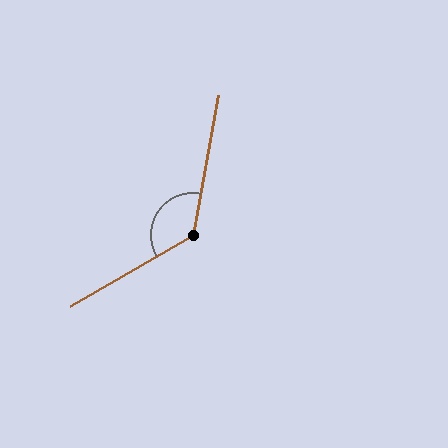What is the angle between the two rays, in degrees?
Approximately 130 degrees.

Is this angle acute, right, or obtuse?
It is obtuse.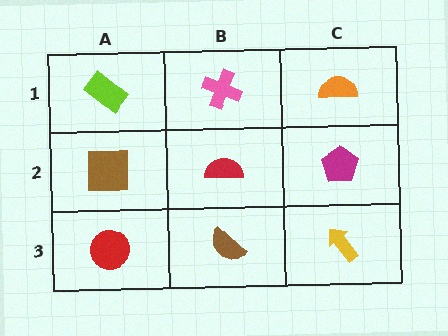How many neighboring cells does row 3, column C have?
2.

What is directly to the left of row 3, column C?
A brown semicircle.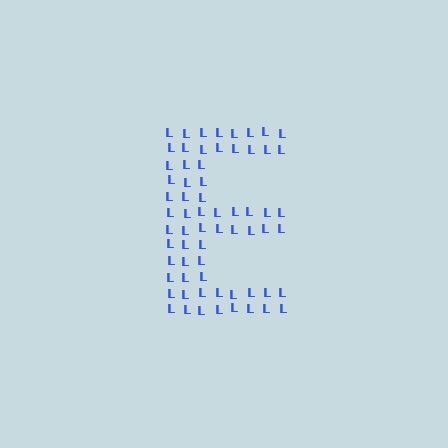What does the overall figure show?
The overall figure shows the letter E.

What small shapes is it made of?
It is made of small letter L's.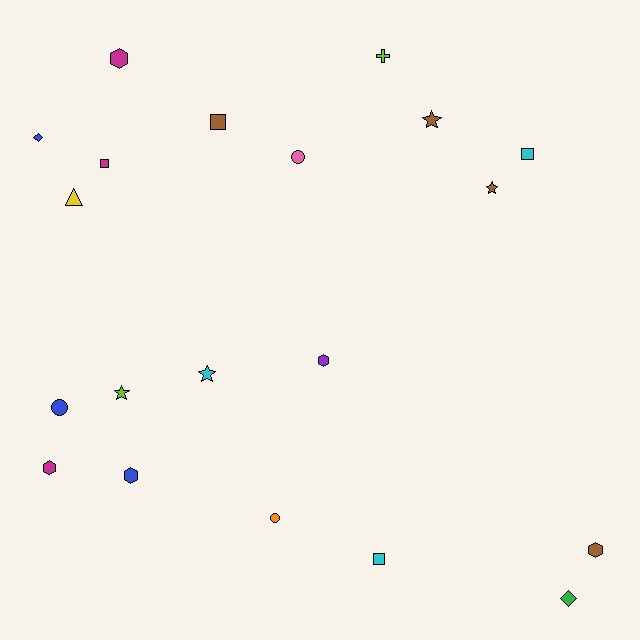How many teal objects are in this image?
There are no teal objects.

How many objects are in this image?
There are 20 objects.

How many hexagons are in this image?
There are 5 hexagons.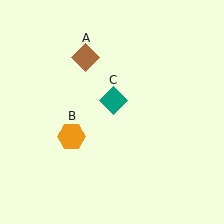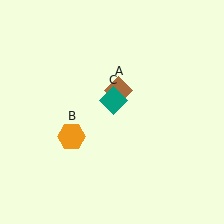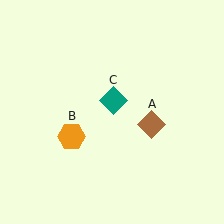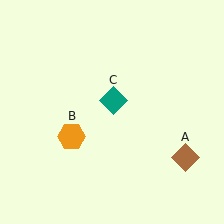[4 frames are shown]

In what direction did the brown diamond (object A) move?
The brown diamond (object A) moved down and to the right.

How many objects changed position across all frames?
1 object changed position: brown diamond (object A).